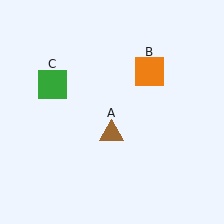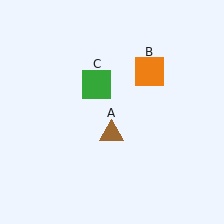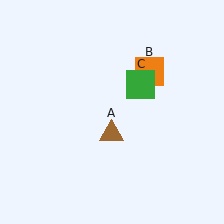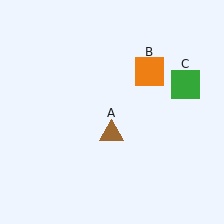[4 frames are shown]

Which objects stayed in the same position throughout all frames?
Brown triangle (object A) and orange square (object B) remained stationary.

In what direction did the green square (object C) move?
The green square (object C) moved right.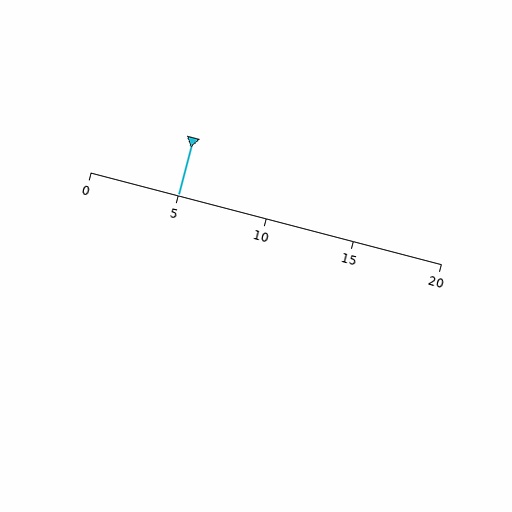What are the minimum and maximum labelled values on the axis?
The axis runs from 0 to 20.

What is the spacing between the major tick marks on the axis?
The major ticks are spaced 5 apart.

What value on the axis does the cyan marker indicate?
The marker indicates approximately 5.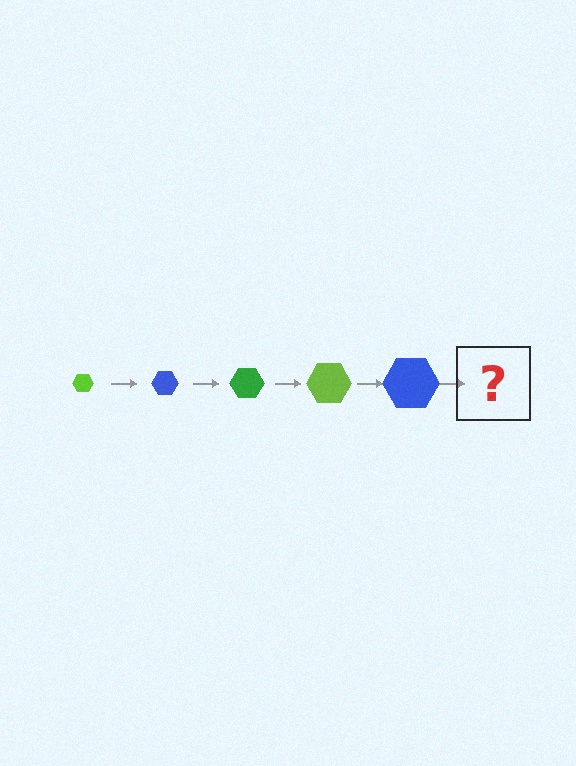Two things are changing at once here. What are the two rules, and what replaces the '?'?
The two rules are that the hexagon grows larger each step and the color cycles through lime, blue, and green. The '?' should be a green hexagon, larger than the previous one.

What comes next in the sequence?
The next element should be a green hexagon, larger than the previous one.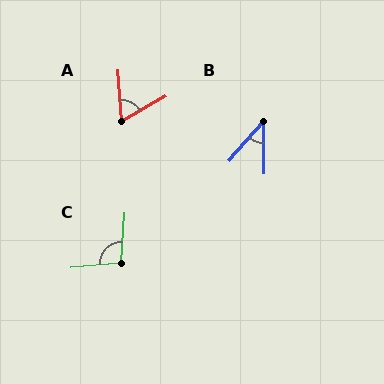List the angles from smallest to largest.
B (43°), A (65°), C (99°).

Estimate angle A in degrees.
Approximately 65 degrees.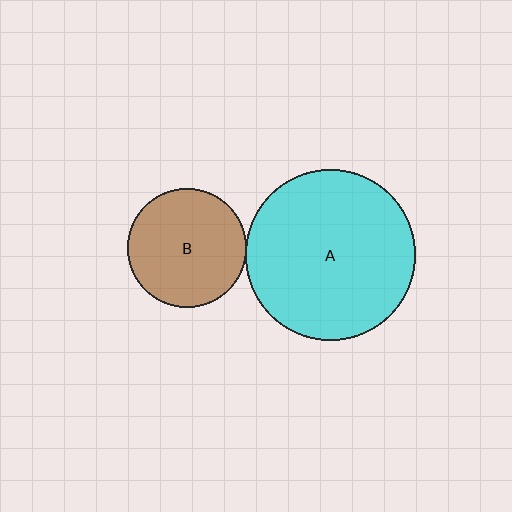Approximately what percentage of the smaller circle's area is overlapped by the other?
Approximately 5%.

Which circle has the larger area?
Circle A (cyan).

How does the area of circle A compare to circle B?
Approximately 2.1 times.